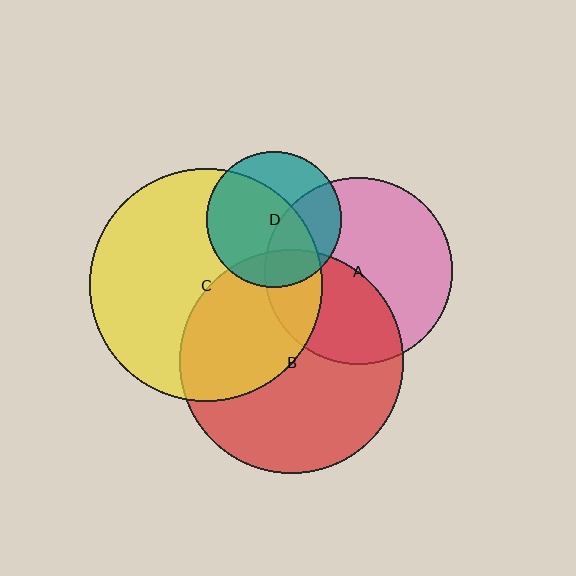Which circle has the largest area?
Circle C (yellow).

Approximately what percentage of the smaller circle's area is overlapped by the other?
Approximately 40%.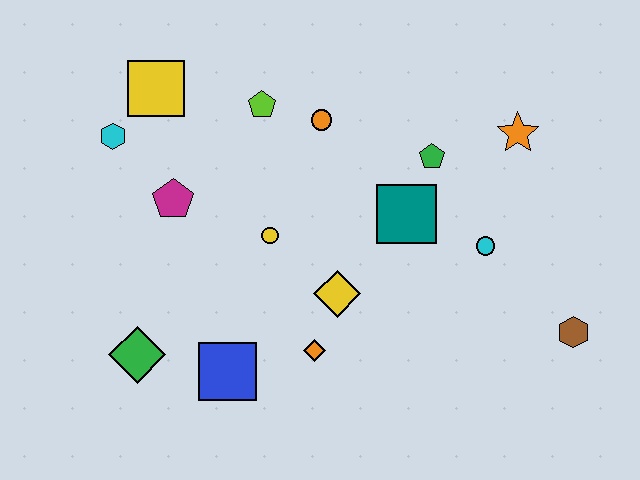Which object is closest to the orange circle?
The lime pentagon is closest to the orange circle.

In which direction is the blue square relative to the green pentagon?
The blue square is below the green pentagon.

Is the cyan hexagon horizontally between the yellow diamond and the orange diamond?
No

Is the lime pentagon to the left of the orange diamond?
Yes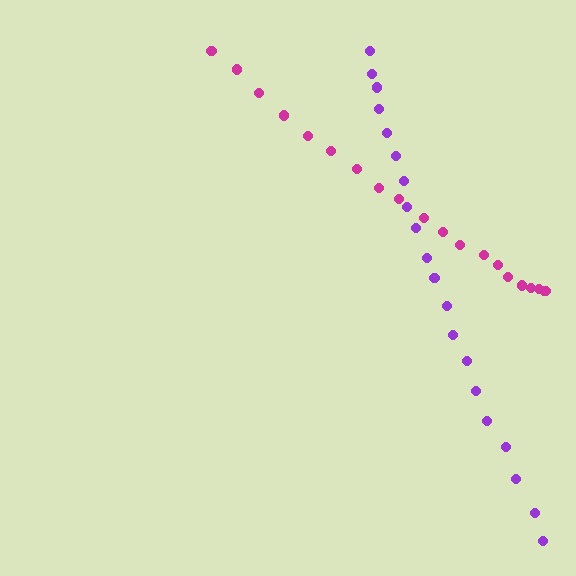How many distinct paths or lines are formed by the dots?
There are 2 distinct paths.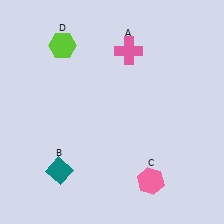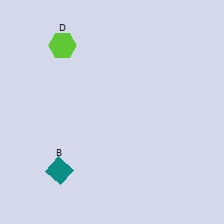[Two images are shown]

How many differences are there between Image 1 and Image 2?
There are 2 differences between the two images.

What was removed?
The pink hexagon (C), the pink cross (A) were removed in Image 2.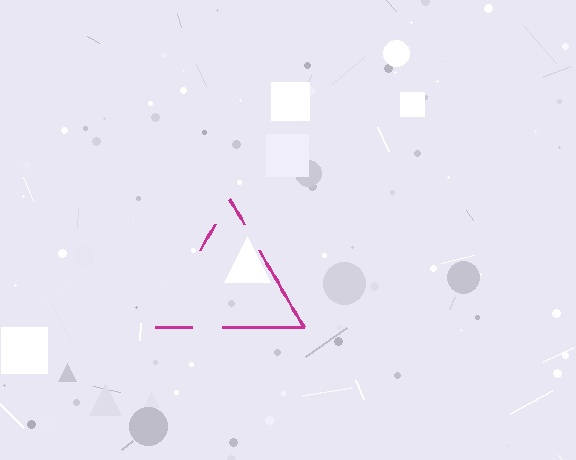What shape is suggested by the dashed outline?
The dashed outline suggests a triangle.